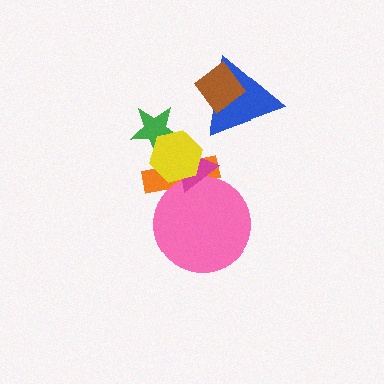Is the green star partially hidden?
Yes, it is partially covered by another shape.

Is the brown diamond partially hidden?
No, no other shape covers it.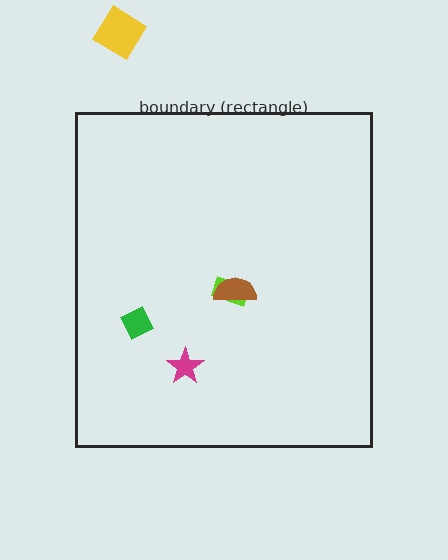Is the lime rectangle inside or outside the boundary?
Inside.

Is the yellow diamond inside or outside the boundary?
Outside.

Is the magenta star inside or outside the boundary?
Inside.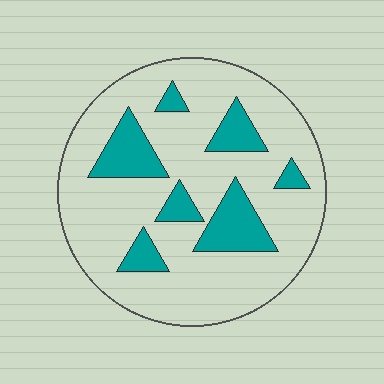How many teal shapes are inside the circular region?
7.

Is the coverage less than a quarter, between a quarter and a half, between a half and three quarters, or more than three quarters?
Less than a quarter.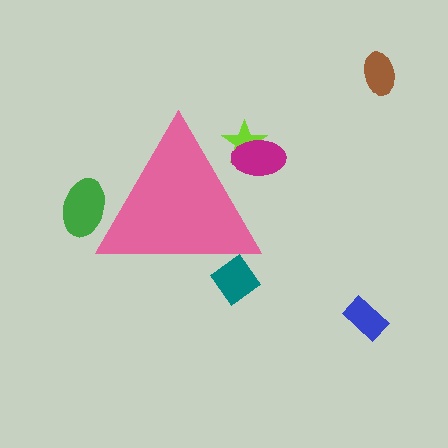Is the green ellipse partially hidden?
Yes, the green ellipse is partially hidden behind the pink triangle.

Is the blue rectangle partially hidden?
No, the blue rectangle is fully visible.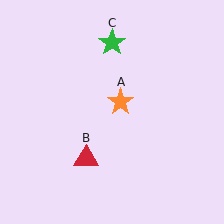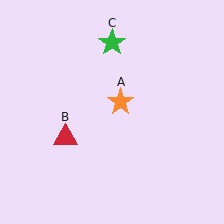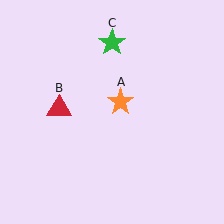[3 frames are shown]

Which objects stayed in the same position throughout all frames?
Orange star (object A) and green star (object C) remained stationary.